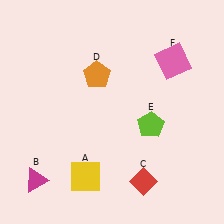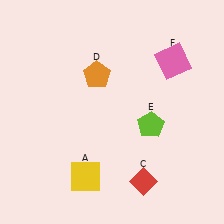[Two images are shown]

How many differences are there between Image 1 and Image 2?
There is 1 difference between the two images.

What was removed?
The magenta triangle (B) was removed in Image 2.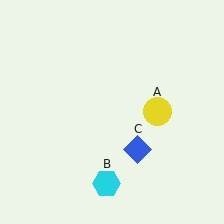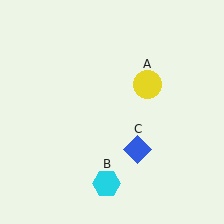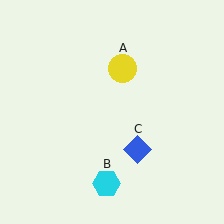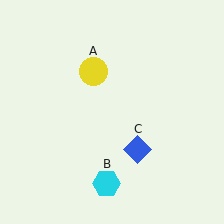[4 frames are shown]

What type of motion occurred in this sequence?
The yellow circle (object A) rotated counterclockwise around the center of the scene.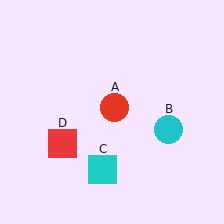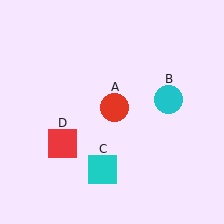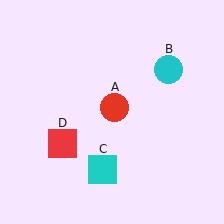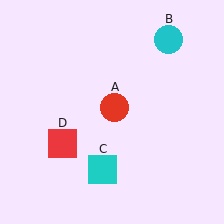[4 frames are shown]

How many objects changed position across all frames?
1 object changed position: cyan circle (object B).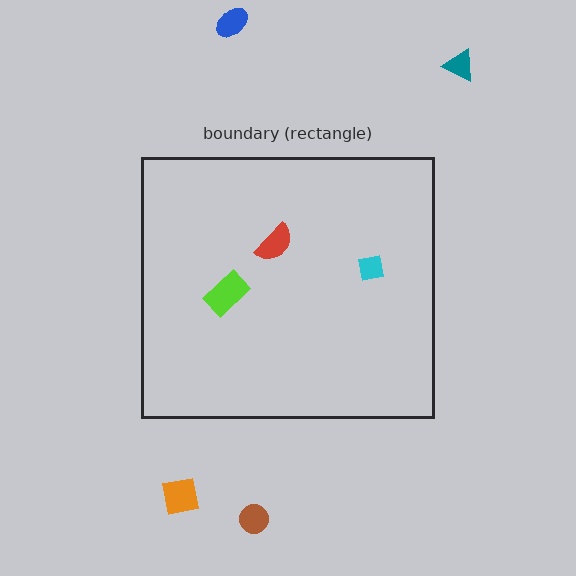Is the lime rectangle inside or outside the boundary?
Inside.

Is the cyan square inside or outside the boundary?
Inside.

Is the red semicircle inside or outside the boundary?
Inside.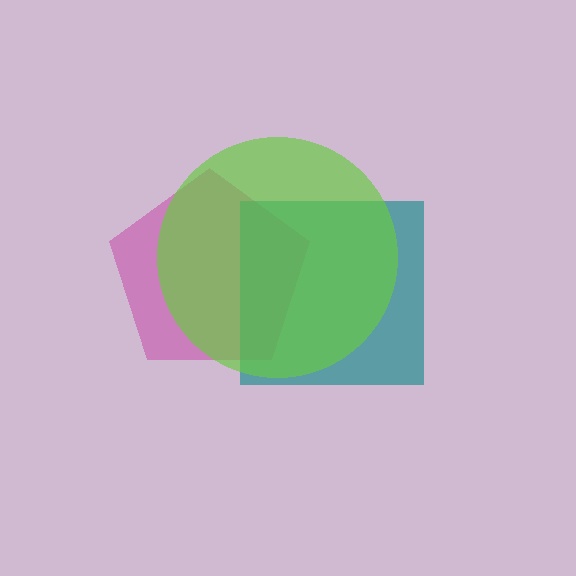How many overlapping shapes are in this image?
There are 3 overlapping shapes in the image.